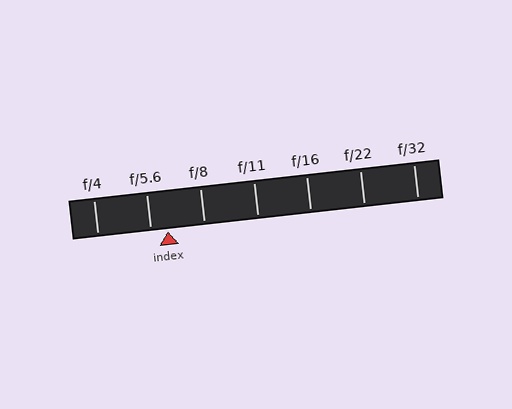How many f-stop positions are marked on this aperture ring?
There are 7 f-stop positions marked.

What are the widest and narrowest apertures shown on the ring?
The widest aperture shown is f/4 and the narrowest is f/32.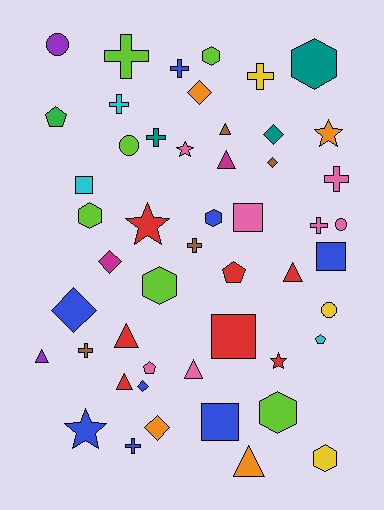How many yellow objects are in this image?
There are 3 yellow objects.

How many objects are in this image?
There are 50 objects.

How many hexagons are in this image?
There are 7 hexagons.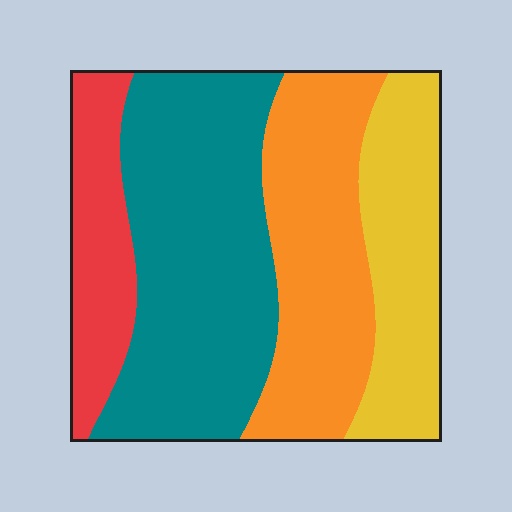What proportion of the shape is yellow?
Yellow takes up between a sixth and a third of the shape.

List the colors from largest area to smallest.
From largest to smallest: teal, orange, yellow, red.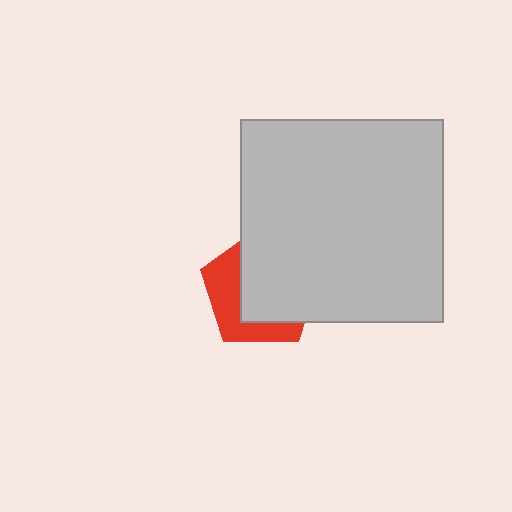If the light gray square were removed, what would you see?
You would see the complete red pentagon.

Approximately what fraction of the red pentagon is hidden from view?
Roughly 62% of the red pentagon is hidden behind the light gray square.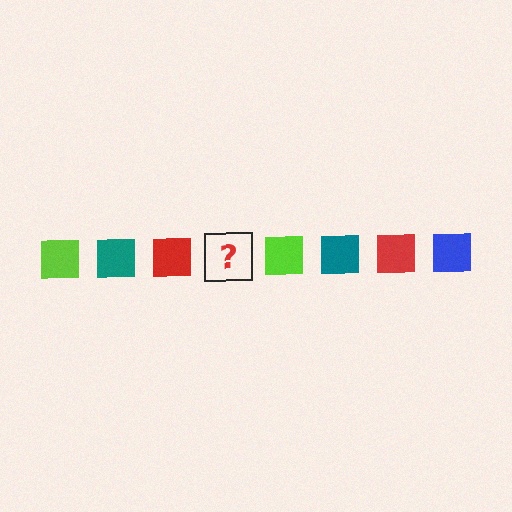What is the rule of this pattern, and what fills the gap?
The rule is that the pattern cycles through lime, teal, red, blue squares. The gap should be filled with a blue square.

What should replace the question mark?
The question mark should be replaced with a blue square.